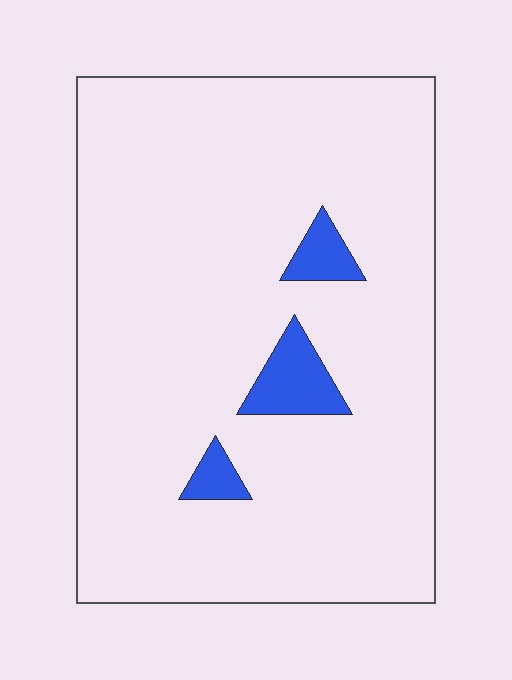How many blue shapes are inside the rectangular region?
3.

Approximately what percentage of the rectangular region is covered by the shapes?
Approximately 5%.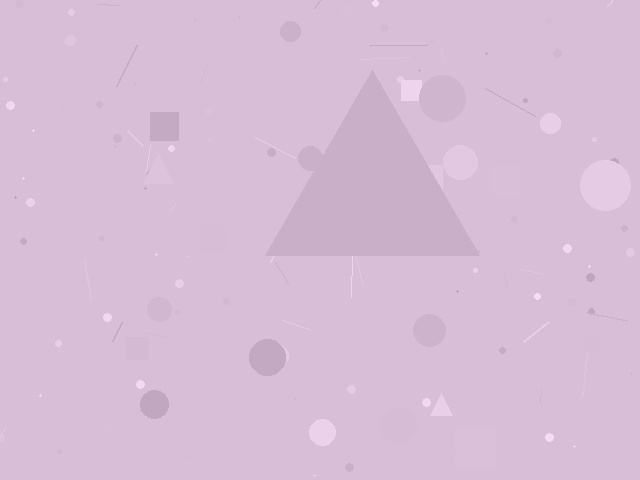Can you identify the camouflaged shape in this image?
The camouflaged shape is a triangle.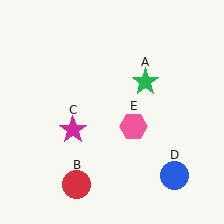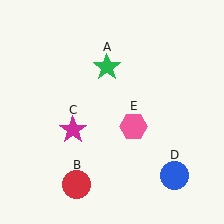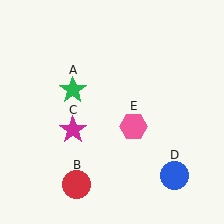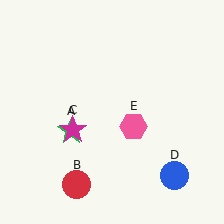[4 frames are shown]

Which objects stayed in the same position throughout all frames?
Red circle (object B) and magenta star (object C) and blue circle (object D) and pink hexagon (object E) remained stationary.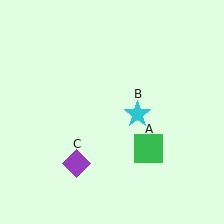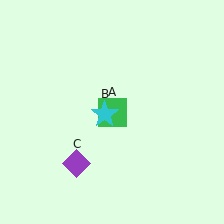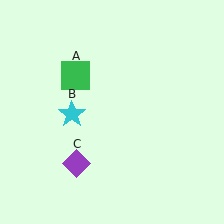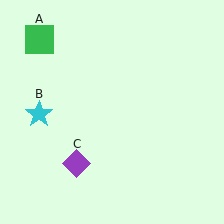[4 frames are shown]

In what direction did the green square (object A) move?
The green square (object A) moved up and to the left.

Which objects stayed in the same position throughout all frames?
Purple diamond (object C) remained stationary.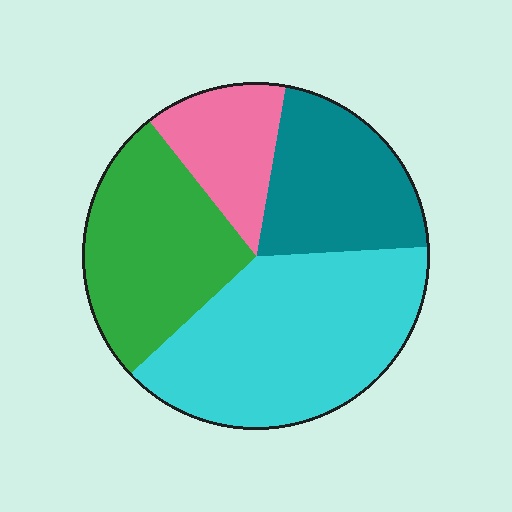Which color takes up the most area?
Cyan, at roughly 40%.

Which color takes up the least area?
Pink, at roughly 15%.